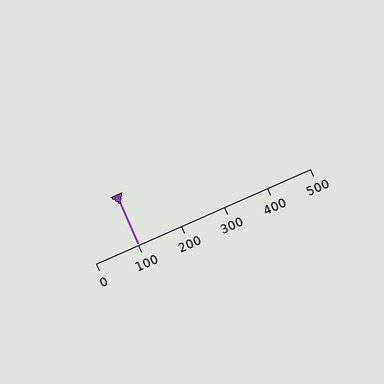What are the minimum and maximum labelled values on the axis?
The axis runs from 0 to 500.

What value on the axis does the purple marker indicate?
The marker indicates approximately 100.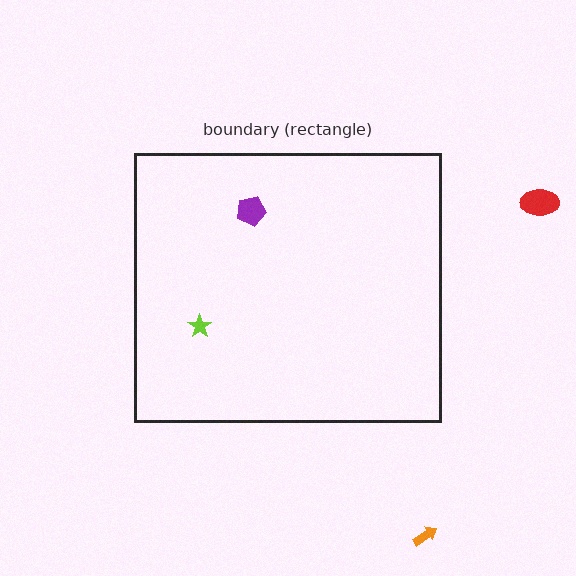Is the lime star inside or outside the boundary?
Inside.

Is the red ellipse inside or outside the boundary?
Outside.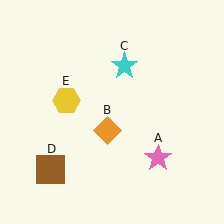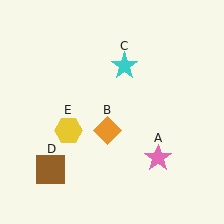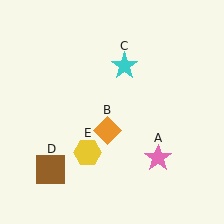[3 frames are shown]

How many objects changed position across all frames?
1 object changed position: yellow hexagon (object E).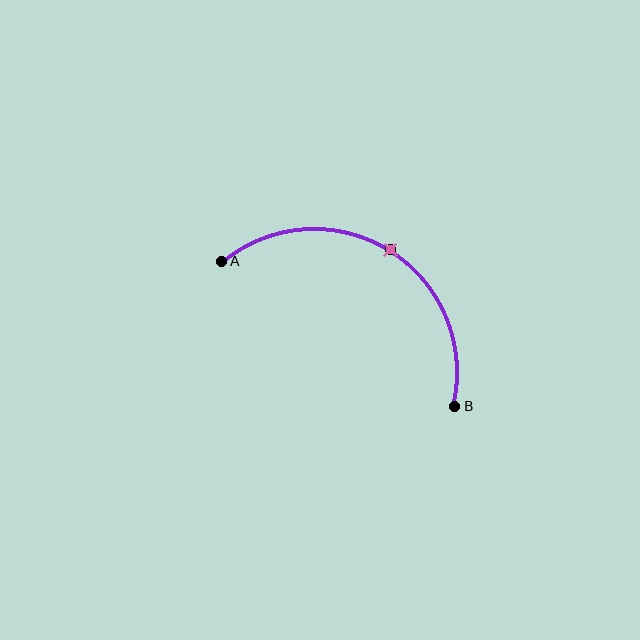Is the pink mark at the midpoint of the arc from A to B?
Yes. The pink mark lies on the arc at equal arc-length from both A and B — it is the arc midpoint.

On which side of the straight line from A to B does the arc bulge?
The arc bulges above the straight line connecting A and B.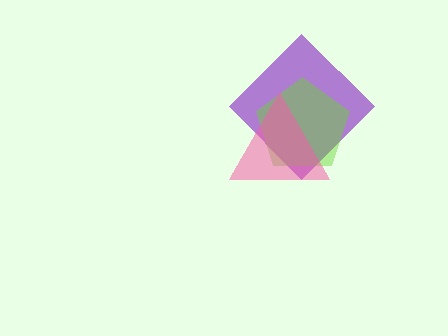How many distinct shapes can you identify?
There are 3 distinct shapes: a purple diamond, a lime pentagon, a pink triangle.